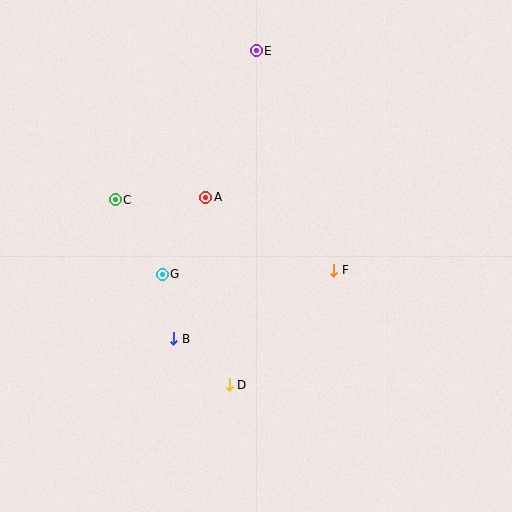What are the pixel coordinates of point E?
Point E is at (256, 51).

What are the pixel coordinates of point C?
Point C is at (115, 200).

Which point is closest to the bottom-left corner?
Point B is closest to the bottom-left corner.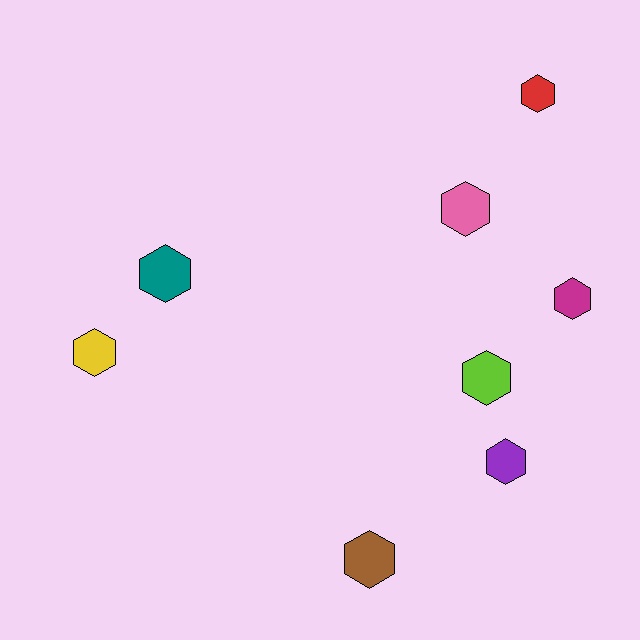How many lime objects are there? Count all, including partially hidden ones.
There is 1 lime object.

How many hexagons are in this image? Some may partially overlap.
There are 8 hexagons.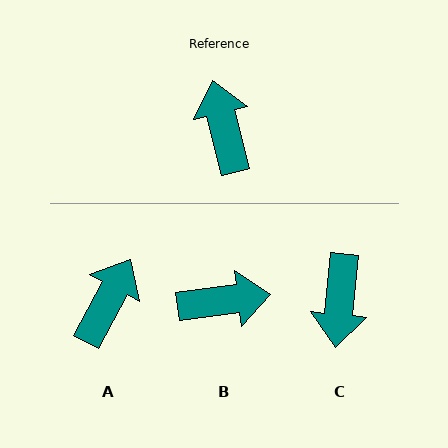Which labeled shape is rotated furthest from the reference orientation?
C, about 160 degrees away.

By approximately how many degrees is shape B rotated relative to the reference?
Approximately 97 degrees clockwise.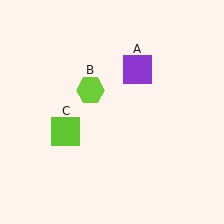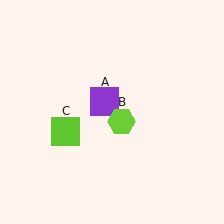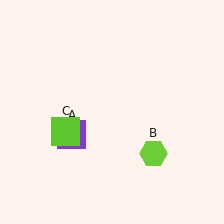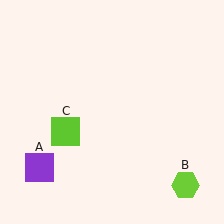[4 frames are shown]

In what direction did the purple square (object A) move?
The purple square (object A) moved down and to the left.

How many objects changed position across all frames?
2 objects changed position: purple square (object A), lime hexagon (object B).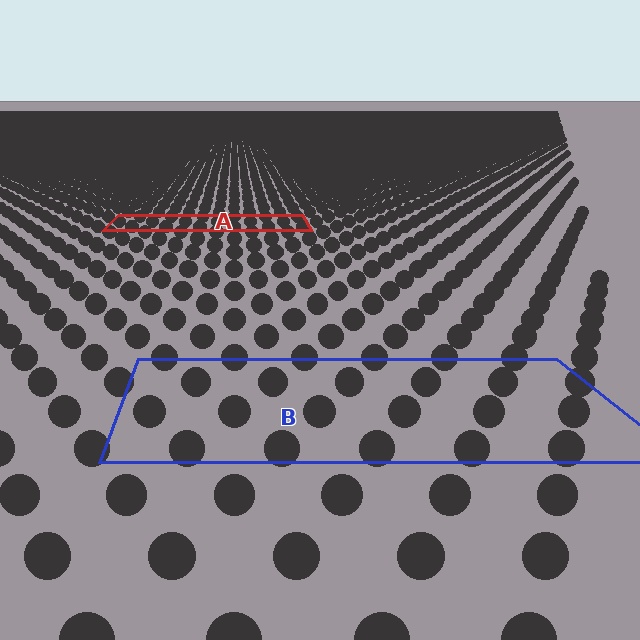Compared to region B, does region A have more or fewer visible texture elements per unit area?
Region A has more texture elements per unit area — they are packed more densely because it is farther away.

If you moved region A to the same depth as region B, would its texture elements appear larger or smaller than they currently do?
They would appear larger. At a closer depth, the same texture elements are projected at a bigger on-screen size.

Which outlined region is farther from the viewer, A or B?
Region A is farther from the viewer — the texture elements inside it appear smaller and more densely packed.